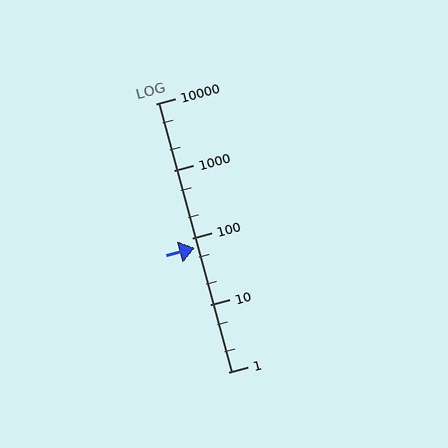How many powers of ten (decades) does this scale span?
The scale spans 4 decades, from 1 to 10000.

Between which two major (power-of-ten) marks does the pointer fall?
The pointer is between 10 and 100.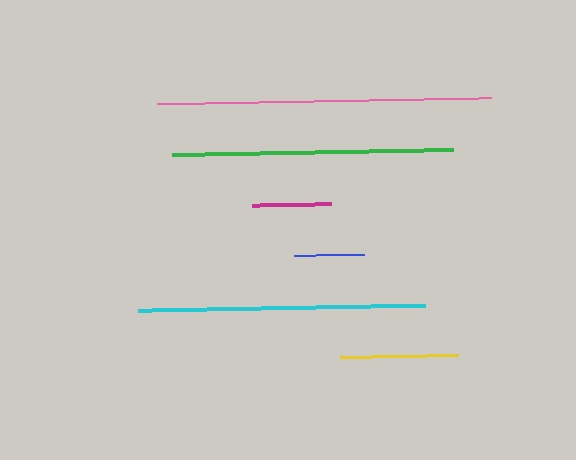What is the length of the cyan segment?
The cyan segment is approximately 287 pixels long.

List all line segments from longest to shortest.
From longest to shortest: pink, cyan, green, yellow, magenta, blue.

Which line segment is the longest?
The pink line is the longest at approximately 334 pixels.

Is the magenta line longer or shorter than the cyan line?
The cyan line is longer than the magenta line.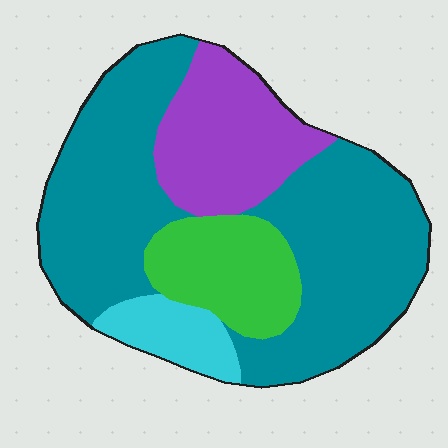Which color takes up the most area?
Teal, at roughly 60%.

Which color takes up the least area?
Cyan, at roughly 10%.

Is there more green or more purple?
Purple.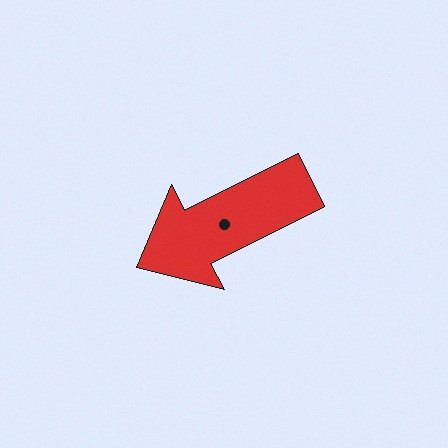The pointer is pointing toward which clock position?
Roughly 8 o'clock.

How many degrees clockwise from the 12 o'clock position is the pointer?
Approximately 243 degrees.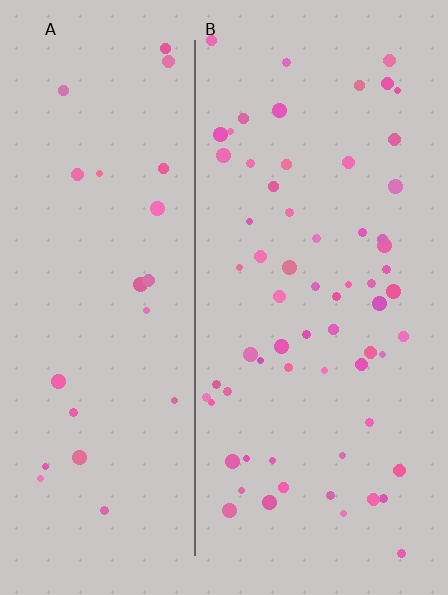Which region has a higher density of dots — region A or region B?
B (the right).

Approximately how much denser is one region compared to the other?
Approximately 2.7× — region B over region A.